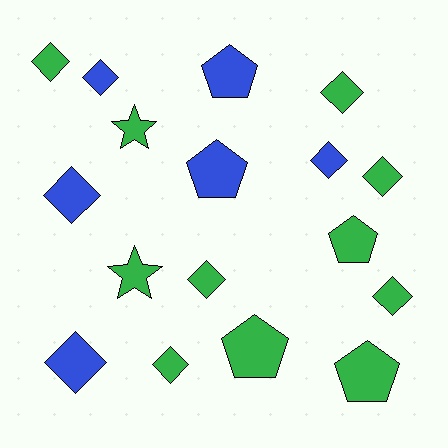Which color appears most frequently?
Green, with 11 objects.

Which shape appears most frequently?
Diamond, with 10 objects.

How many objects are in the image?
There are 17 objects.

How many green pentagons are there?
There are 3 green pentagons.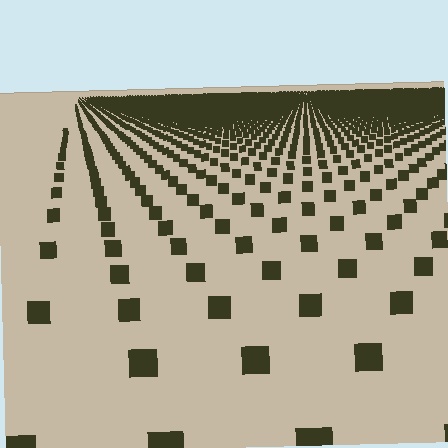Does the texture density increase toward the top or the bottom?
Density increases toward the top.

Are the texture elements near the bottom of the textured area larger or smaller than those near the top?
Larger. Near the bottom, elements are closer to the viewer and appear at a bigger on-screen size.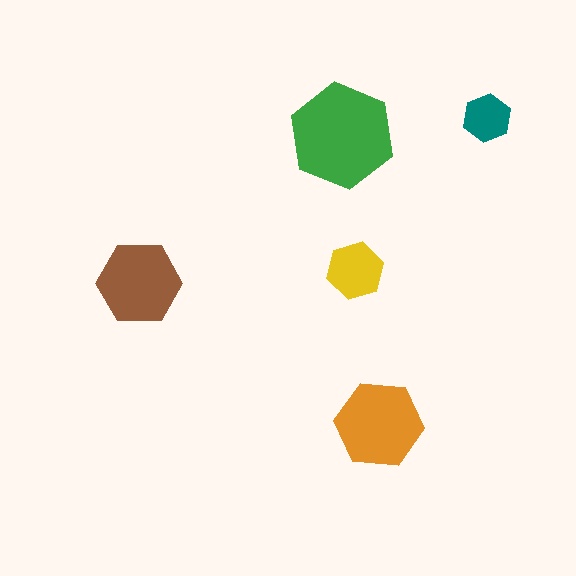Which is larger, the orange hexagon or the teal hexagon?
The orange one.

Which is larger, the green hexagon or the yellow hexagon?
The green one.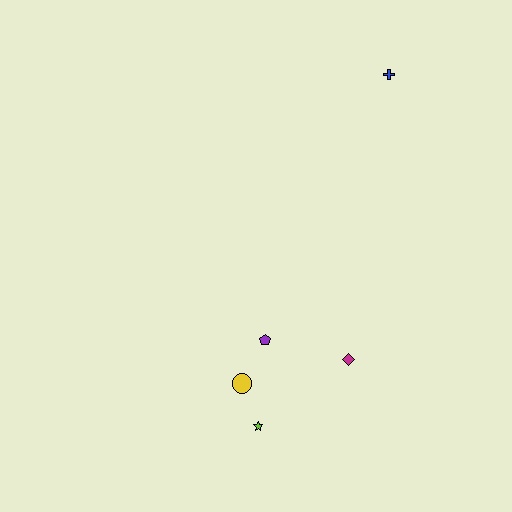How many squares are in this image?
There are no squares.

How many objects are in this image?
There are 5 objects.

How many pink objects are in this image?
There are no pink objects.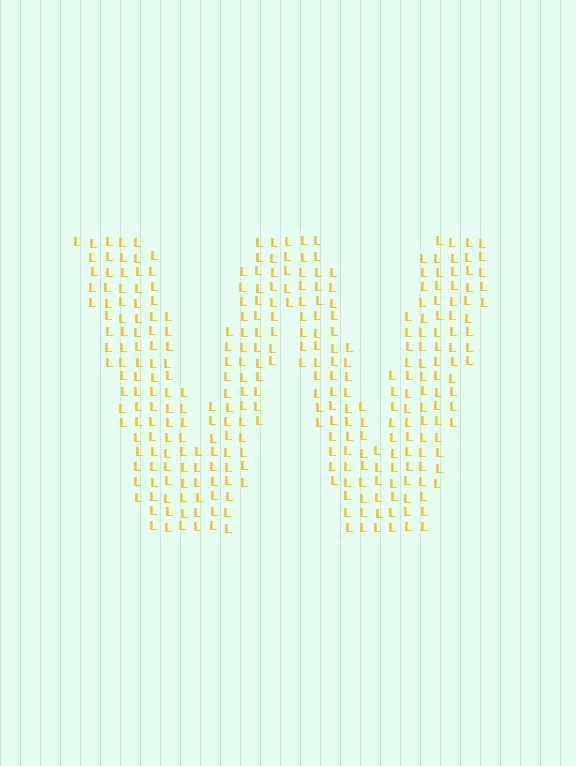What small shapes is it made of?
It is made of small letter L's.